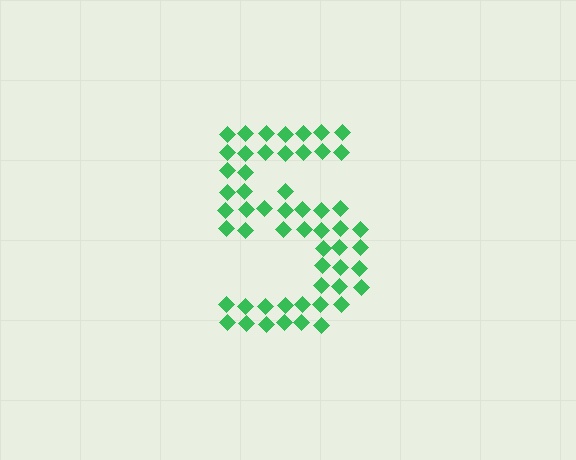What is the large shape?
The large shape is the digit 5.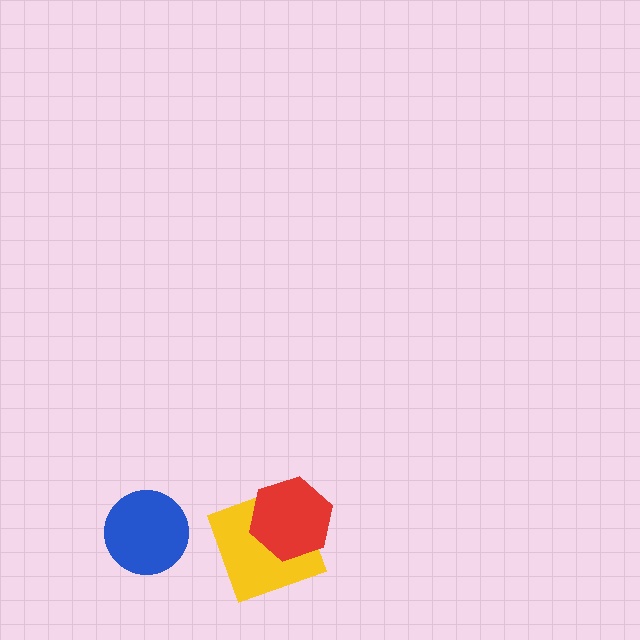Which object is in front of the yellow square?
The red hexagon is in front of the yellow square.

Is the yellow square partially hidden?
Yes, it is partially covered by another shape.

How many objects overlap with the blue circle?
0 objects overlap with the blue circle.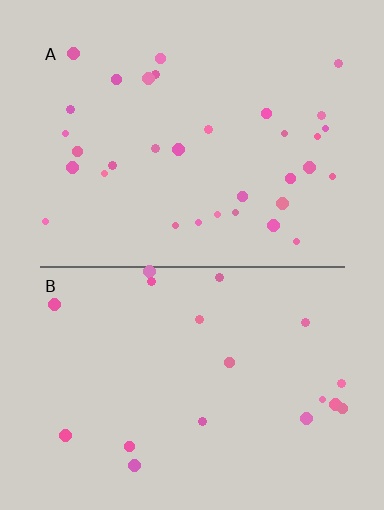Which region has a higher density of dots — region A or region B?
A (the top).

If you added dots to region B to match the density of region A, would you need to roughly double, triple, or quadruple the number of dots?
Approximately double.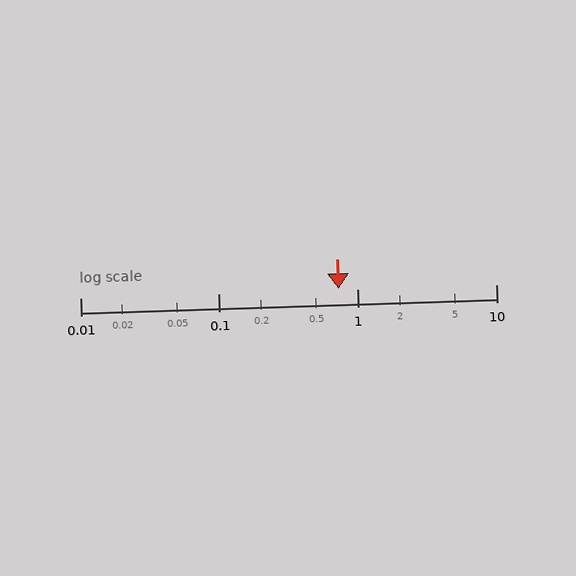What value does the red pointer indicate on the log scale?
The pointer indicates approximately 0.73.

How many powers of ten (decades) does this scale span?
The scale spans 3 decades, from 0.01 to 10.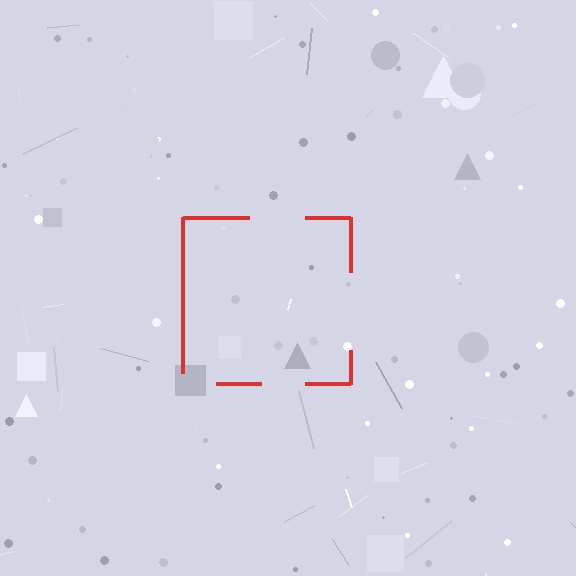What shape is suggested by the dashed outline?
The dashed outline suggests a square.